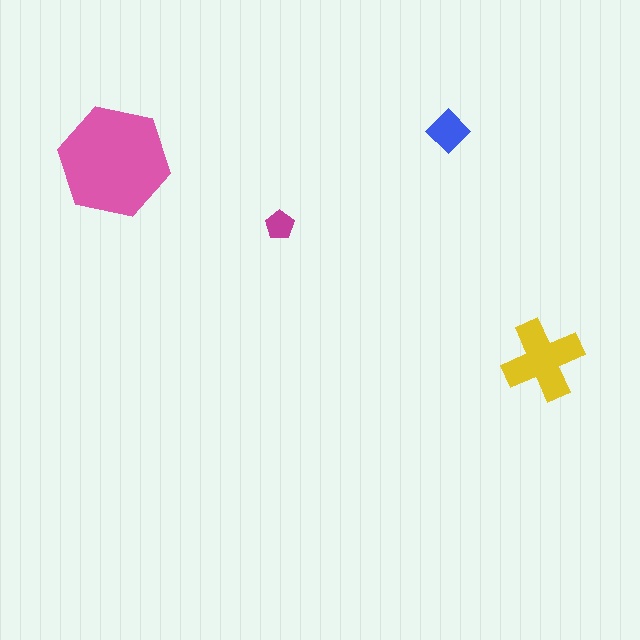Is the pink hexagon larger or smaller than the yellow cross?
Larger.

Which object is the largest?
The pink hexagon.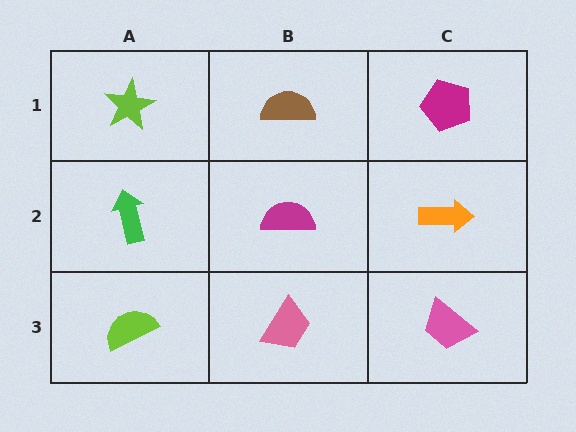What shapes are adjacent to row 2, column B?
A brown semicircle (row 1, column B), a pink trapezoid (row 3, column B), a green arrow (row 2, column A), an orange arrow (row 2, column C).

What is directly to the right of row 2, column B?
An orange arrow.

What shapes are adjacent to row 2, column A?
A lime star (row 1, column A), a lime semicircle (row 3, column A), a magenta semicircle (row 2, column B).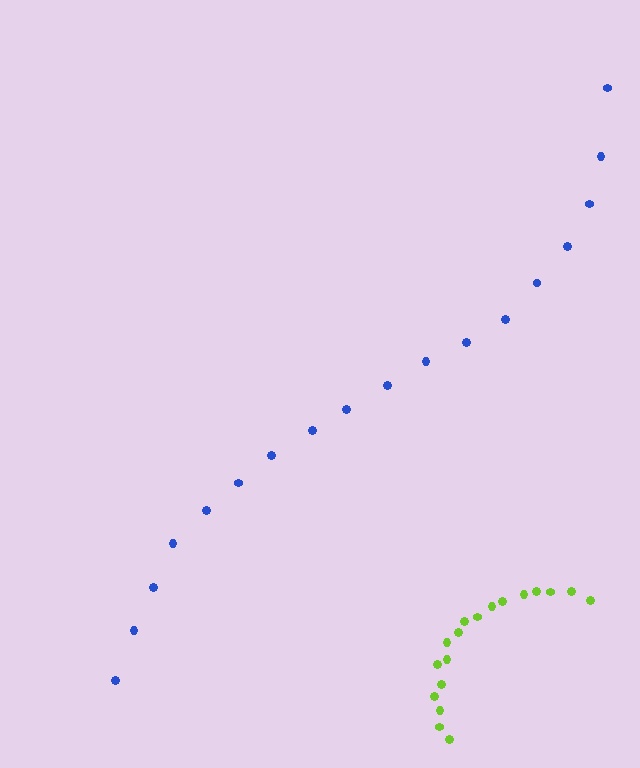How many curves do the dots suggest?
There are 2 distinct paths.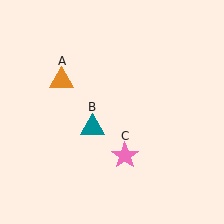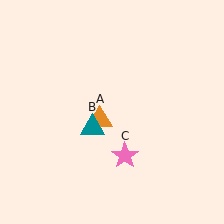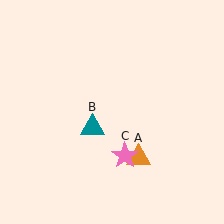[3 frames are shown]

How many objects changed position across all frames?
1 object changed position: orange triangle (object A).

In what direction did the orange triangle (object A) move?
The orange triangle (object A) moved down and to the right.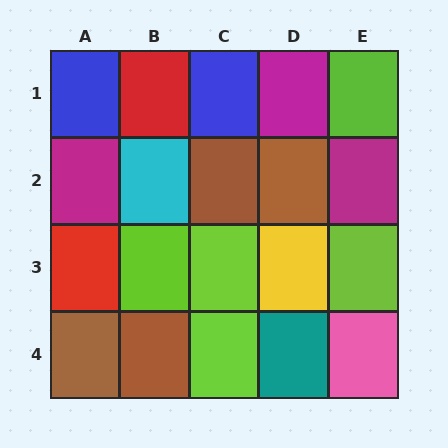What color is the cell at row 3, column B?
Lime.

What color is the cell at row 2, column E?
Magenta.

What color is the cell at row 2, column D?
Brown.